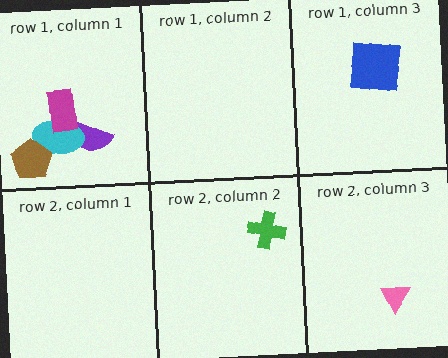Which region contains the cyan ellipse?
The row 1, column 1 region.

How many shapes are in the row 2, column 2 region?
1.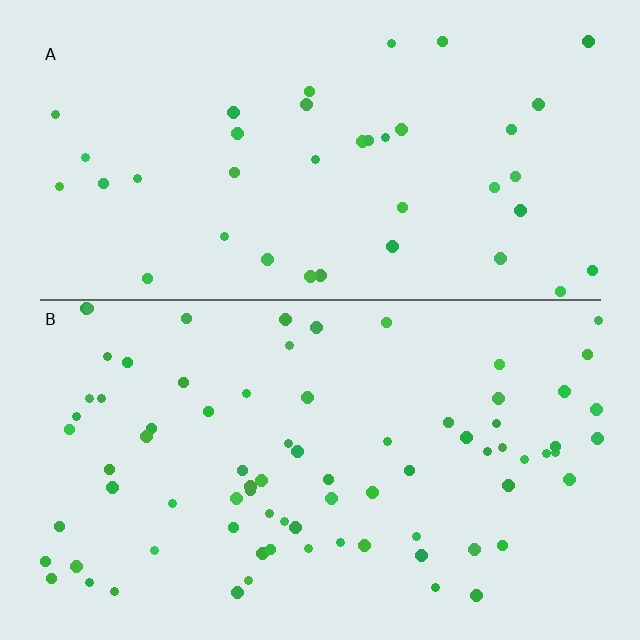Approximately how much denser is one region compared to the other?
Approximately 2.0× — region B over region A.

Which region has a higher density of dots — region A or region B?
B (the bottom).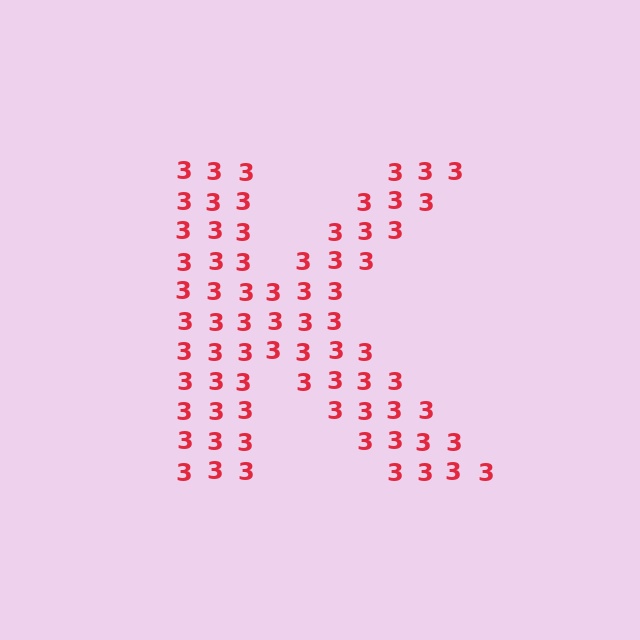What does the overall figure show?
The overall figure shows the letter K.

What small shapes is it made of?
It is made of small digit 3's.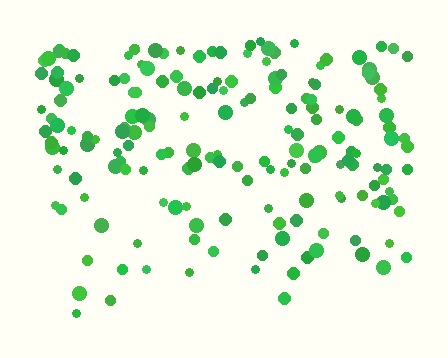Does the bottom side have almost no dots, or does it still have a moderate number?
Still a moderate number, just noticeably fewer than the top.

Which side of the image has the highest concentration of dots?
The top.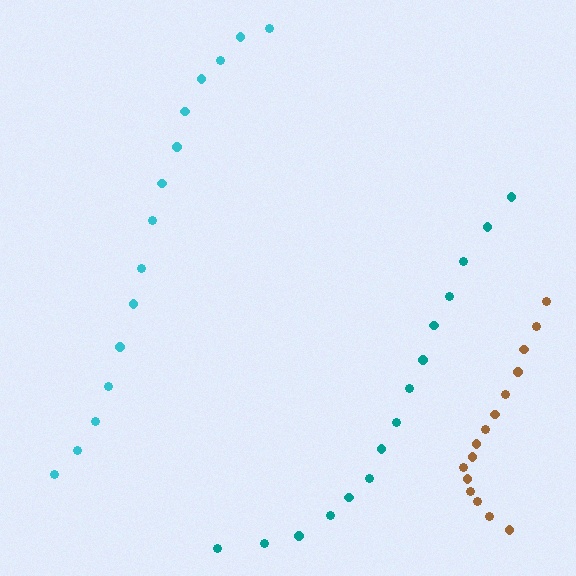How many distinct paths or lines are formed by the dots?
There are 3 distinct paths.